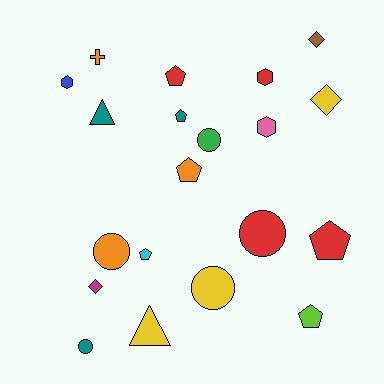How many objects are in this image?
There are 20 objects.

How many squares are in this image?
There are no squares.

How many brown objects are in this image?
There is 1 brown object.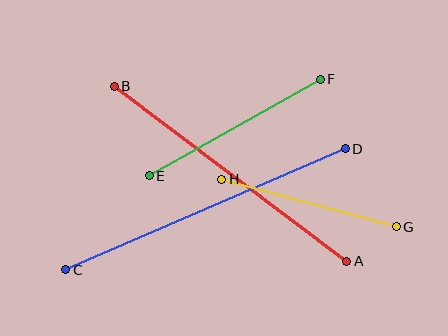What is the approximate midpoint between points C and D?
The midpoint is at approximately (206, 209) pixels.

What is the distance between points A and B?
The distance is approximately 291 pixels.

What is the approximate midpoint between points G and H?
The midpoint is at approximately (309, 203) pixels.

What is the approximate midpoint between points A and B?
The midpoint is at approximately (231, 174) pixels.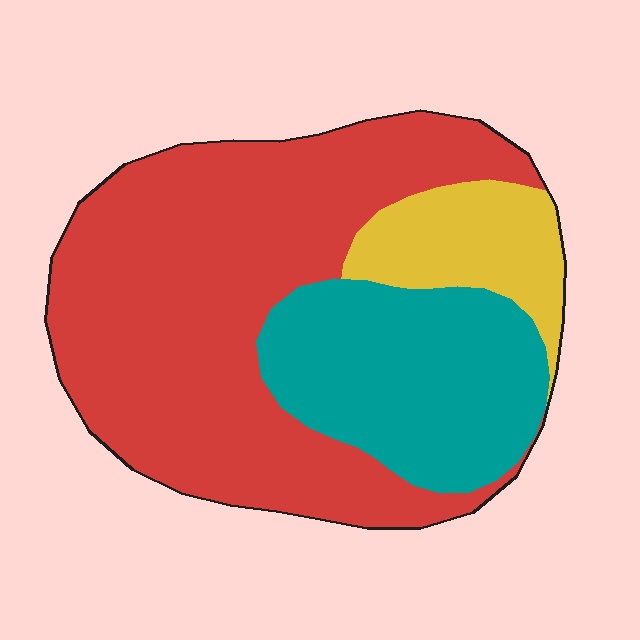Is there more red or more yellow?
Red.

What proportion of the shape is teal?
Teal covers about 25% of the shape.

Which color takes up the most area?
Red, at roughly 60%.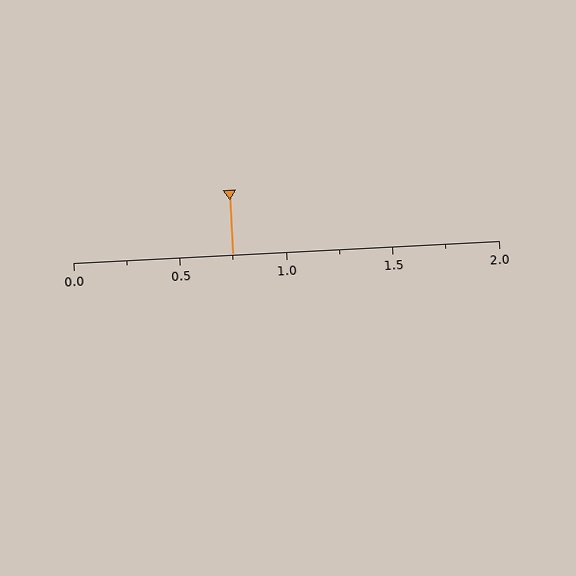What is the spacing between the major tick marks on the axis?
The major ticks are spaced 0.5 apart.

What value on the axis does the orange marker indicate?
The marker indicates approximately 0.75.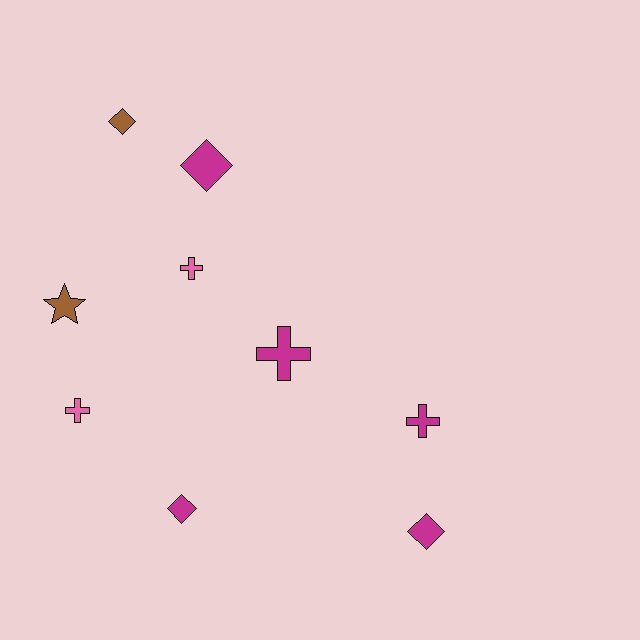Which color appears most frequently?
Magenta, with 5 objects.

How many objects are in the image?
There are 9 objects.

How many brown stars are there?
There is 1 brown star.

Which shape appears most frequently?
Cross, with 4 objects.